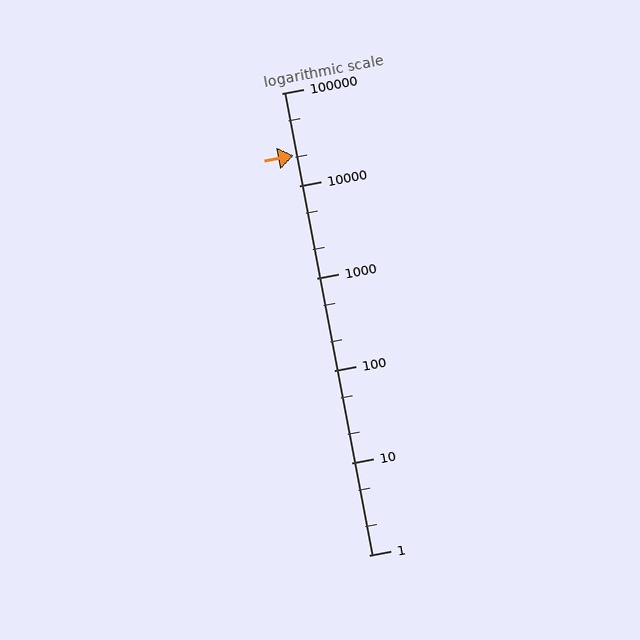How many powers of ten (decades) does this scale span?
The scale spans 5 decades, from 1 to 100000.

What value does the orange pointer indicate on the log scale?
The pointer indicates approximately 21000.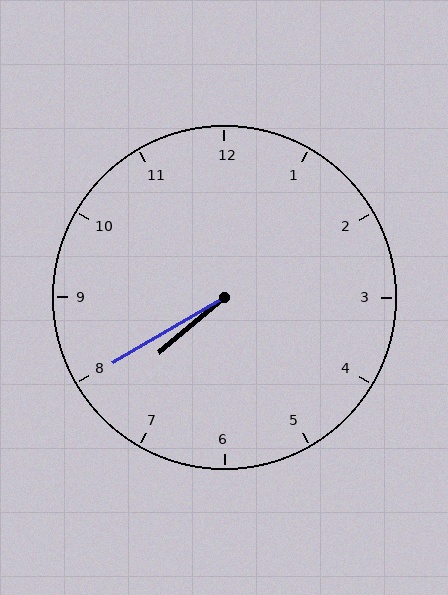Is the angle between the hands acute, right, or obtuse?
It is acute.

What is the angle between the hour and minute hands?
Approximately 10 degrees.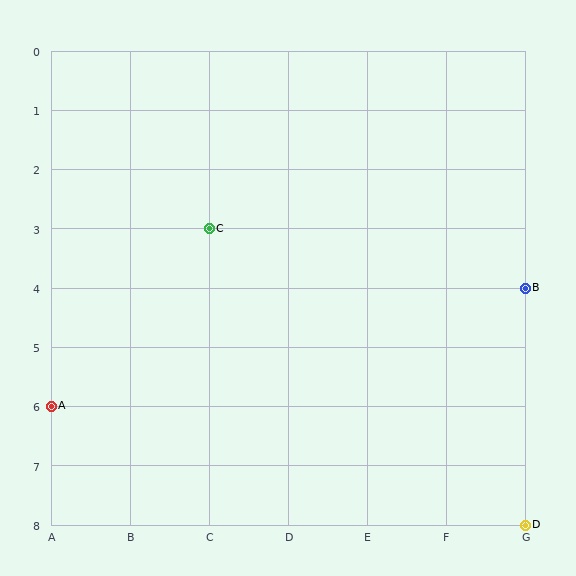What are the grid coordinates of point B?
Point B is at grid coordinates (G, 4).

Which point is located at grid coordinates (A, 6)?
Point A is at (A, 6).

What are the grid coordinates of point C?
Point C is at grid coordinates (C, 3).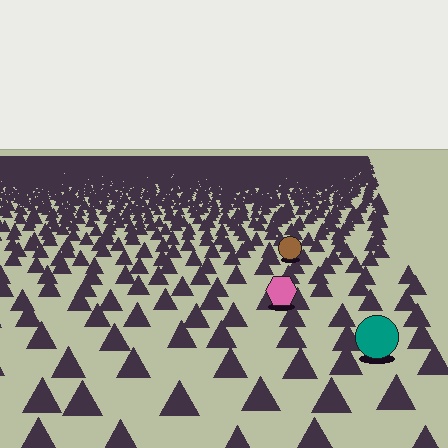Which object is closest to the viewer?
The teal circle is closest. The texture marks near it are larger and more spread out.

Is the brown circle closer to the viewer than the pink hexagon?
No. The pink hexagon is closer — you can tell from the texture gradient: the ground texture is coarser near it.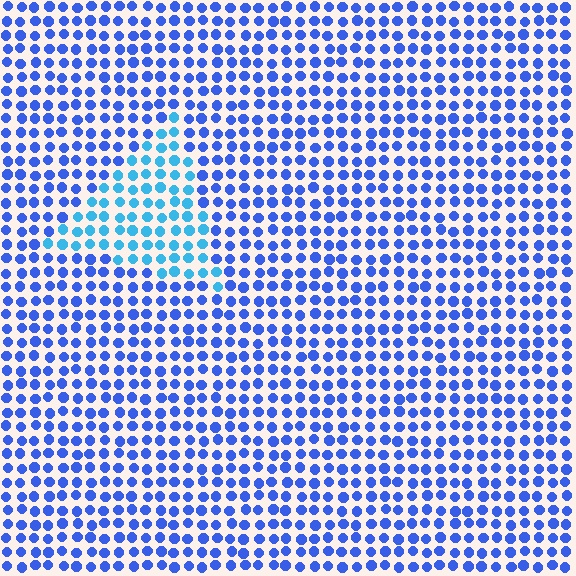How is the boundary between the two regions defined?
The boundary is defined purely by a slight shift in hue (about 31 degrees). Spacing, size, and orientation are identical on both sides.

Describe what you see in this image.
The image is filled with small blue elements in a uniform arrangement. A triangle-shaped region is visible where the elements are tinted to a slightly different hue, forming a subtle color boundary.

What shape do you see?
I see a triangle.